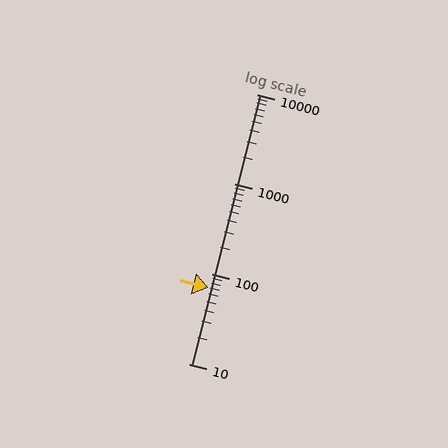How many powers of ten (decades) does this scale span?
The scale spans 3 decades, from 10 to 10000.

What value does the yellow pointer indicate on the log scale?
The pointer indicates approximately 71.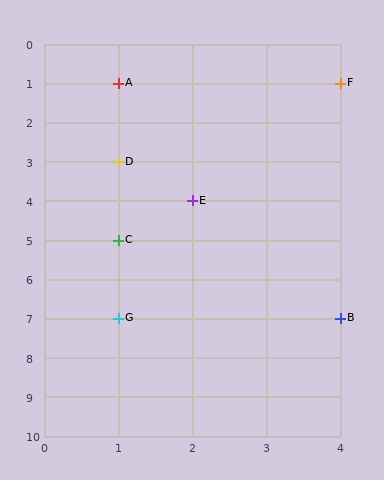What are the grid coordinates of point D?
Point D is at grid coordinates (1, 3).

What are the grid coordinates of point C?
Point C is at grid coordinates (1, 5).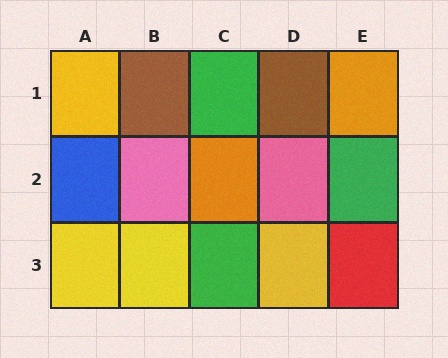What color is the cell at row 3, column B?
Yellow.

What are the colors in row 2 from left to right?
Blue, pink, orange, pink, green.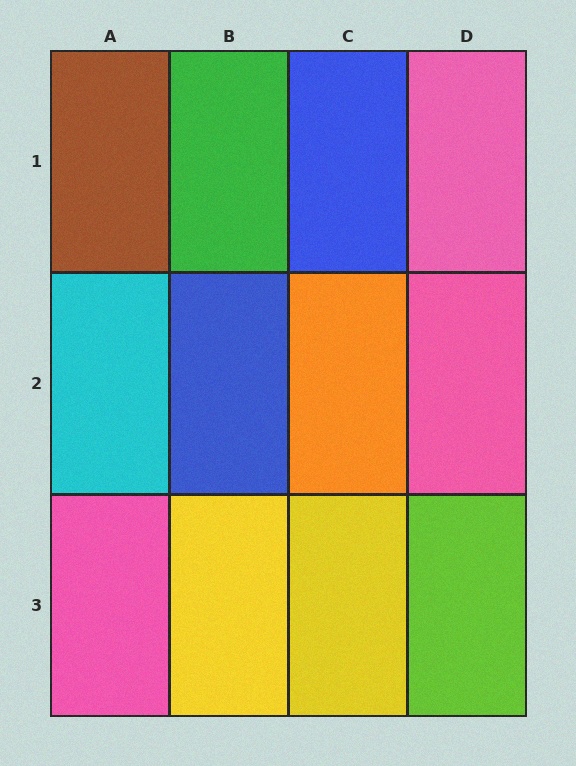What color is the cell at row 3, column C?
Yellow.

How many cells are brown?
1 cell is brown.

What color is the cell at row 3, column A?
Pink.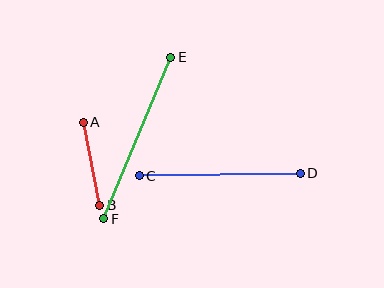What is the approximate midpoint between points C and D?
The midpoint is at approximately (220, 174) pixels.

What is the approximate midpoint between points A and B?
The midpoint is at approximately (92, 164) pixels.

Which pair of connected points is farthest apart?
Points E and F are farthest apart.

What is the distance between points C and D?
The distance is approximately 161 pixels.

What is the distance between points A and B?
The distance is approximately 85 pixels.